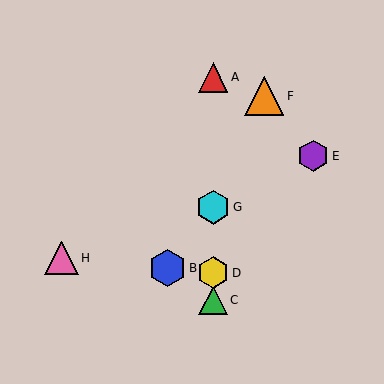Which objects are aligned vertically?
Objects A, C, D, G are aligned vertically.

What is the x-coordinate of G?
Object G is at x≈213.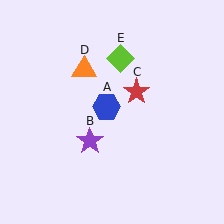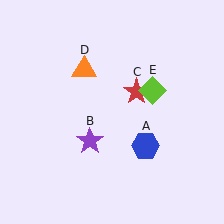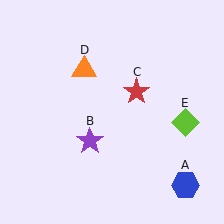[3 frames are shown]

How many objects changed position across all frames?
2 objects changed position: blue hexagon (object A), lime diamond (object E).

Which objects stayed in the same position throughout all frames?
Purple star (object B) and red star (object C) and orange triangle (object D) remained stationary.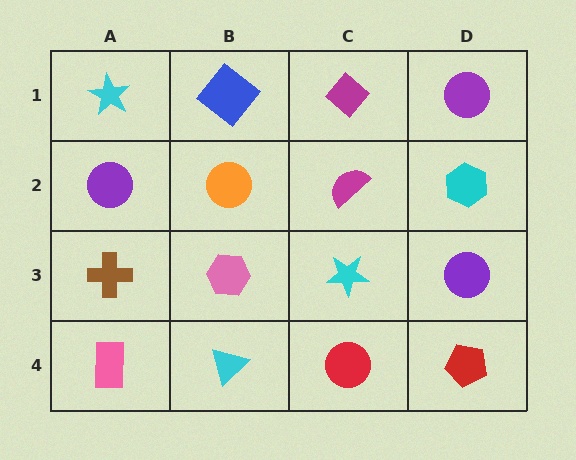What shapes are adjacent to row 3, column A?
A purple circle (row 2, column A), a pink rectangle (row 4, column A), a pink hexagon (row 3, column B).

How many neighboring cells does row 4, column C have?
3.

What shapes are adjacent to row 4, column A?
A brown cross (row 3, column A), a cyan triangle (row 4, column B).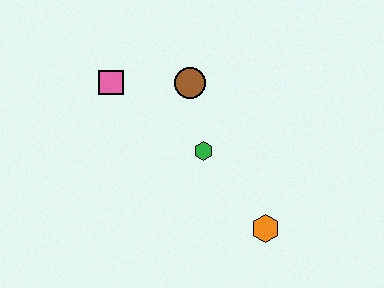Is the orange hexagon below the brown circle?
Yes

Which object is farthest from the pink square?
The orange hexagon is farthest from the pink square.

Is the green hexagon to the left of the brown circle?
No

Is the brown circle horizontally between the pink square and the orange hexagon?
Yes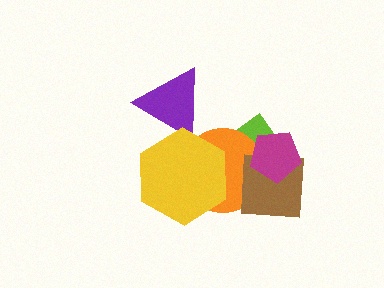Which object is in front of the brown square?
The magenta pentagon is in front of the brown square.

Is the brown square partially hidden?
Yes, it is partially covered by another shape.